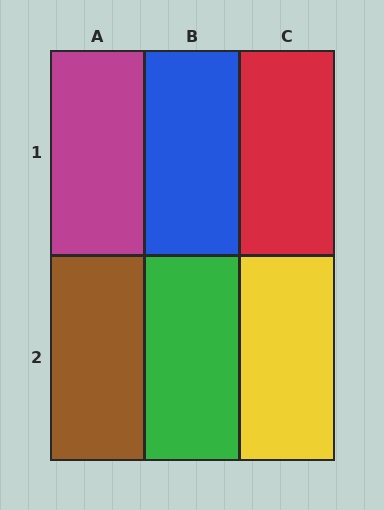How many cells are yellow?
1 cell is yellow.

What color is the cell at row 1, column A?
Magenta.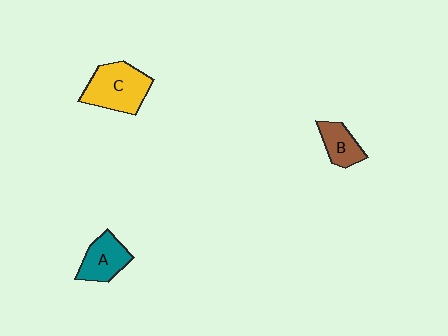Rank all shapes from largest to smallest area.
From largest to smallest: C (yellow), A (teal), B (brown).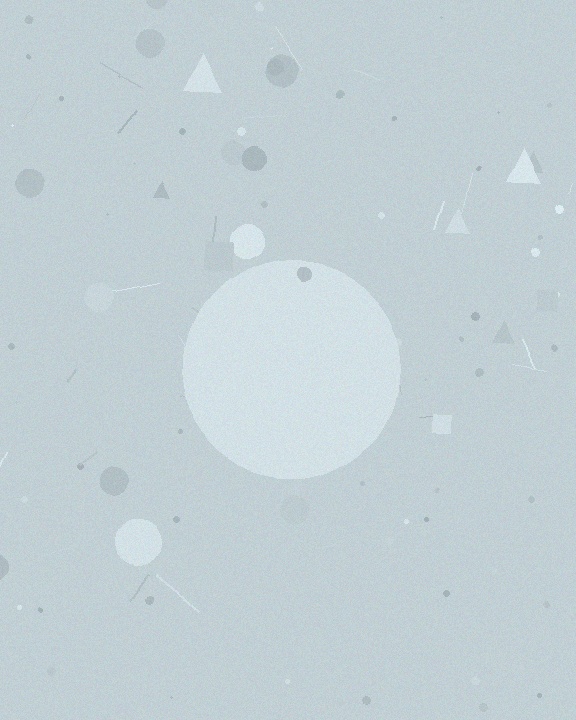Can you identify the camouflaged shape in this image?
The camouflaged shape is a circle.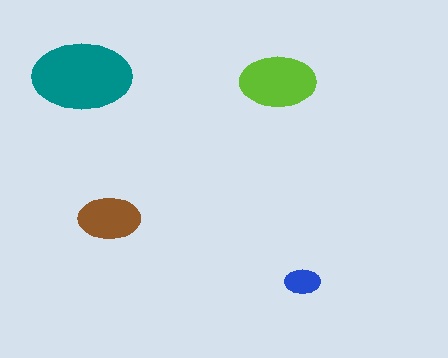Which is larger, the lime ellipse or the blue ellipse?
The lime one.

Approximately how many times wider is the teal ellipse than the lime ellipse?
About 1.5 times wider.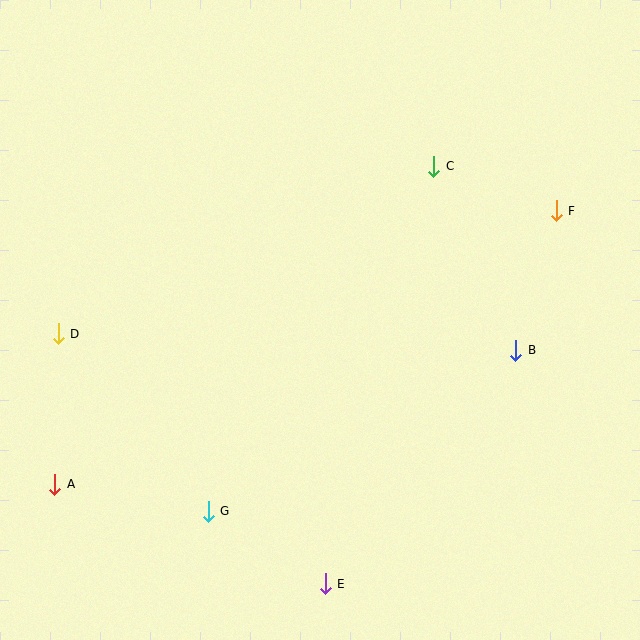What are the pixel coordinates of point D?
Point D is at (58, 334).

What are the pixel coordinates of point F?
Point F is at (556, 211).